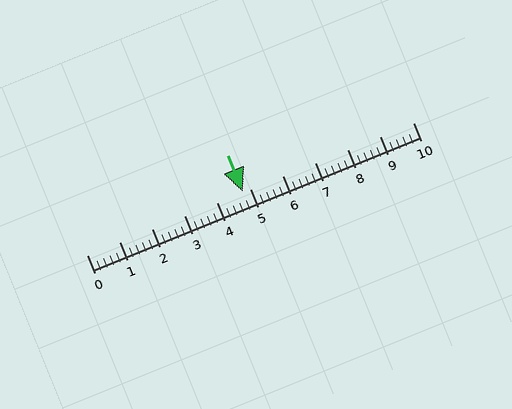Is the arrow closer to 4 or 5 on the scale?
The arrow is closer to 5.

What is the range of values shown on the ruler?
The ruler shows values from 0 to 10.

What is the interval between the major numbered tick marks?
The major tick marks are spaced 1 units apart.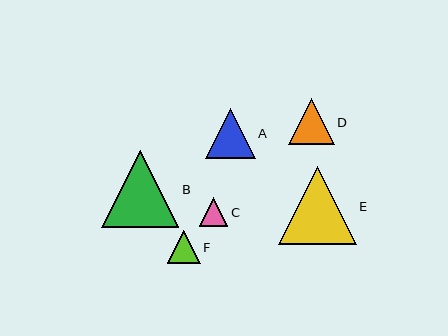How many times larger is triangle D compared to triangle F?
Triangle D is approximately 1.4 times the size of triangle F.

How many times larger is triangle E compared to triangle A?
Triangle E is approximately 1.6 times the size of triangle A.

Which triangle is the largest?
Triangle E is the largest with a size of approximately 78 pixels.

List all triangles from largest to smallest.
From largest to smallest: E, B, A, D, F, C.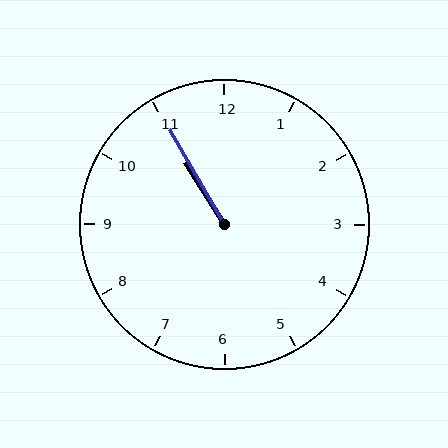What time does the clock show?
10:55.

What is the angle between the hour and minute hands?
Approximately 2 degrees.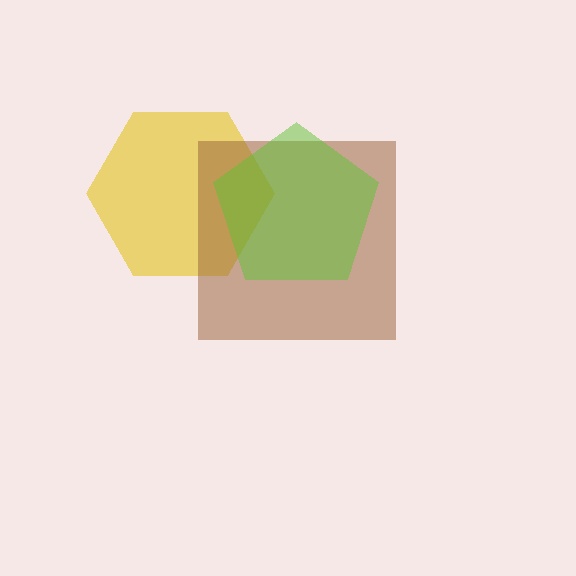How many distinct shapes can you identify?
There are 3 distinct shapes: a yellow hexagon, a brown square, a lime pentagon.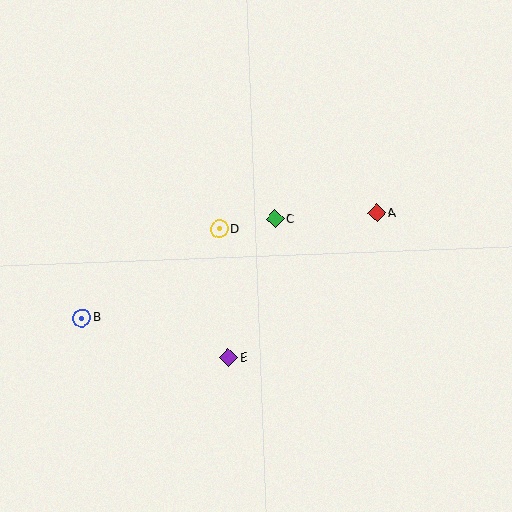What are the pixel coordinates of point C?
Point C is at (275, 219).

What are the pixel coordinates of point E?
Point E is at (229, 358).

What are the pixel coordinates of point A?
Point A is at (377, 213).